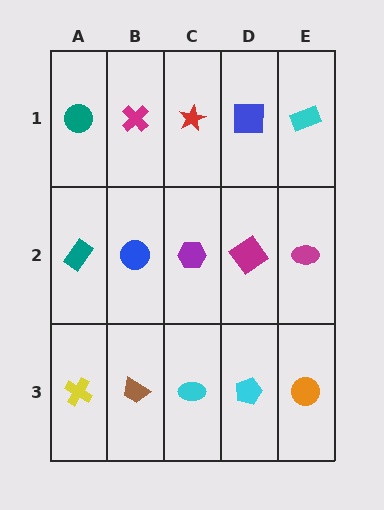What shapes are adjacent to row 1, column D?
A magenta diamond (row 2, column D), a red star (row 1, column C), a cyan rectangle (row 1, column E).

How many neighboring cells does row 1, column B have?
3.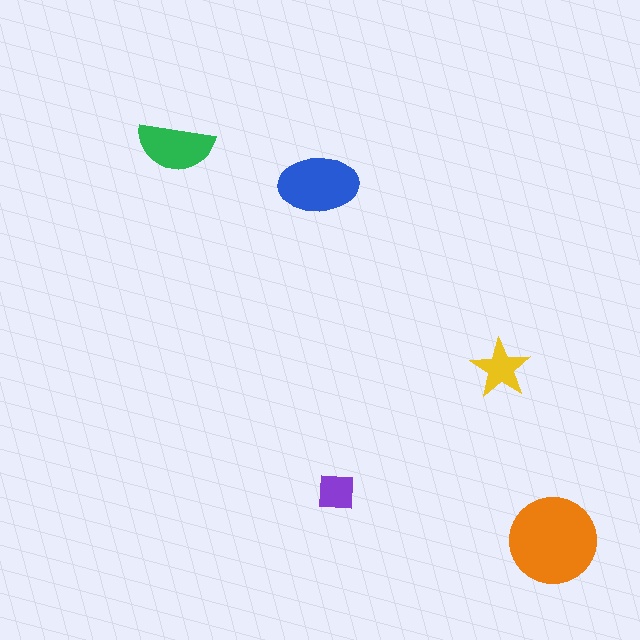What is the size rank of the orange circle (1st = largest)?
1st.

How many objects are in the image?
There are 5 objects in the image.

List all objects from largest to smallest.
The orange circle, the blue ellipse, the green semicircle, the yellow star, the purple square.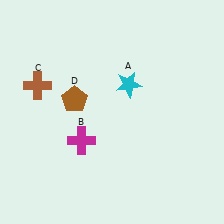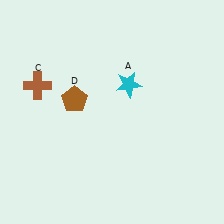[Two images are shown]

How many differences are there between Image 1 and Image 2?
There is 1 difference between the two images.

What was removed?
The magenta cross (B) was removed in Image 2.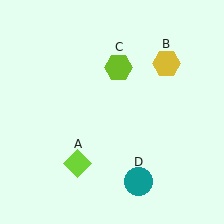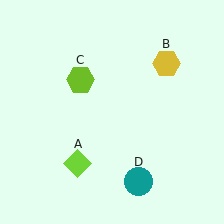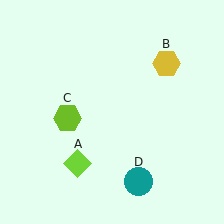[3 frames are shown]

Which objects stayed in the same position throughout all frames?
Lime diamond (object A) and yellow hexagon (object B) and teal circle (object D) remained stationary.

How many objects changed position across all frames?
1 object changed position: lime hexagon (object C).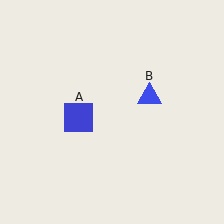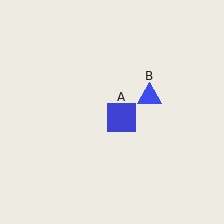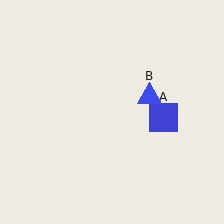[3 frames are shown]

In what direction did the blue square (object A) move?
The blue square (object A) moved right.